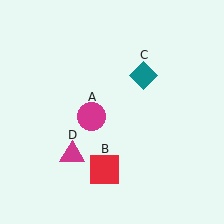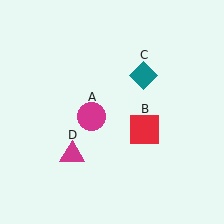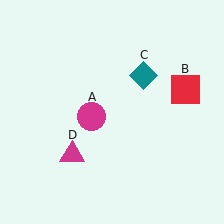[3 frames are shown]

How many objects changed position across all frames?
1 object changed position: red square (object B).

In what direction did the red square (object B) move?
The red square (object B) moved up and to the right.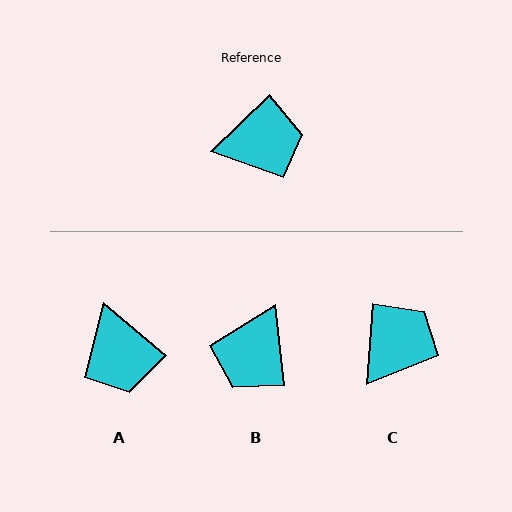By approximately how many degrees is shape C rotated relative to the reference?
Approximately 41 degrees counter-clockwise.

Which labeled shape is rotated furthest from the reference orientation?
B, about 128 degrees away.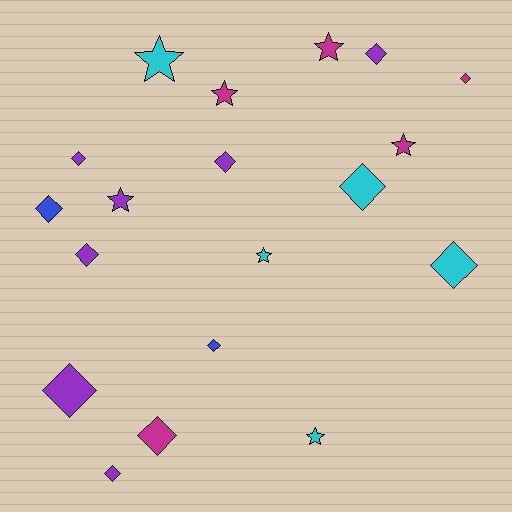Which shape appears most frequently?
Diamond, with 12 objects.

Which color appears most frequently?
Purple, with 7 objects.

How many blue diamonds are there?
There are 2 blue diamonds.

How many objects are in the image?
There are 19 objects.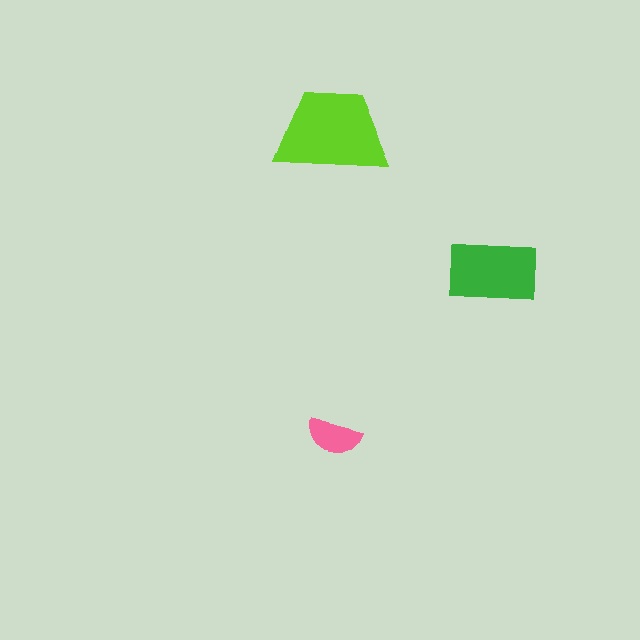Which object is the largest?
The lime trapezoid.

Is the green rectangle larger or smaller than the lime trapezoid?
Smaller.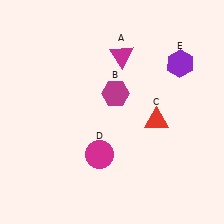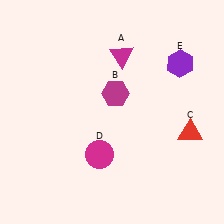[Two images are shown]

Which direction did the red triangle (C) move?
The red triangle (C) moved right.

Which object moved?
The red triangle (C) moved right.